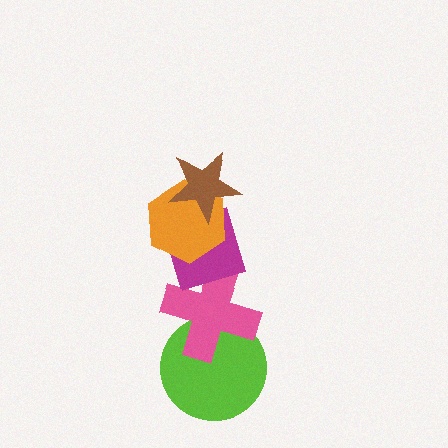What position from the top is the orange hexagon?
The orange hexagon is 2nd from the top.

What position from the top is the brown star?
The brown star is 1st from the top.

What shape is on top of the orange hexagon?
The brown star is on top of the orange hexagon.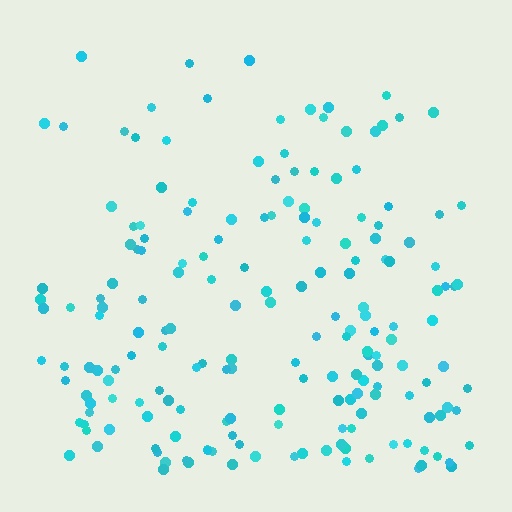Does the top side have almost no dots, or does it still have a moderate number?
Still a moderate number, just noticeably fewer than the bottom.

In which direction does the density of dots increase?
From top to bottom, with the bottom side densest.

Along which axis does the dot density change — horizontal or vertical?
Vertical.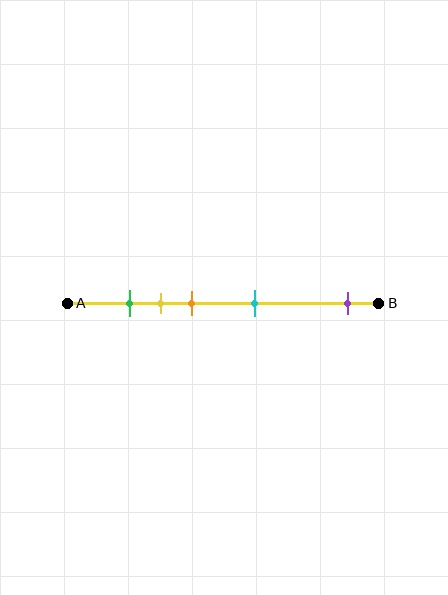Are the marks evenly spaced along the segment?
No, the marks are not evenly spaced.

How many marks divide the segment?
There are 5 marks dividing the segment.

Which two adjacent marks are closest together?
The green and yellow marks are the closest adjacent pair.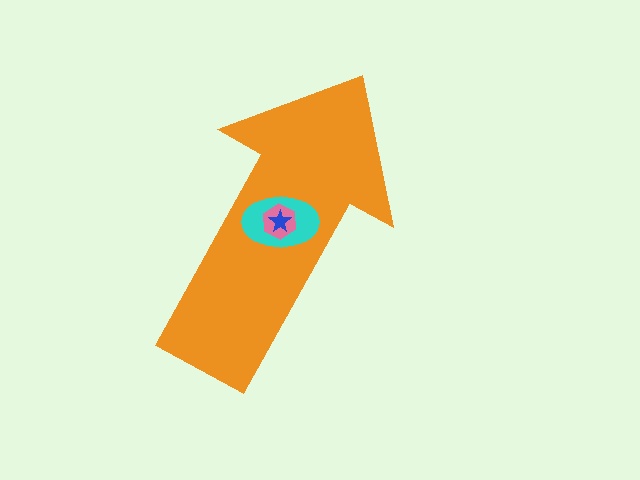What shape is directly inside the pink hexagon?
The blue star.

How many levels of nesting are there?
4.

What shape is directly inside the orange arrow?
The cyan ellipse.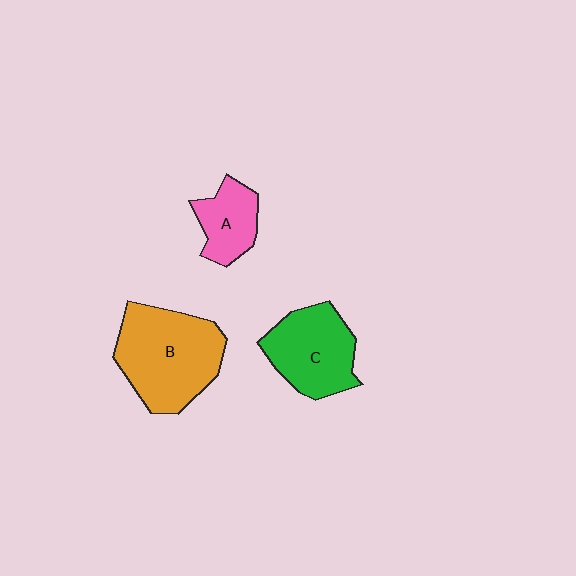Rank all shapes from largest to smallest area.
From largest to smallest: B (orange), C (green), A (pink).